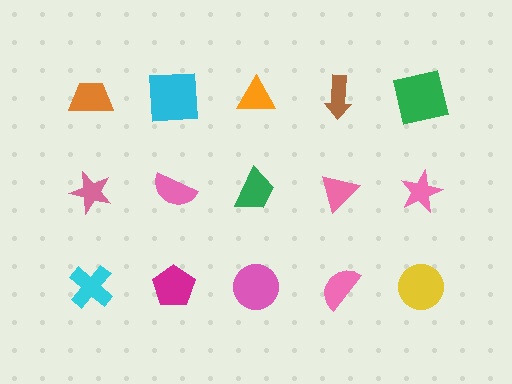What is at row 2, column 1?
A pink star.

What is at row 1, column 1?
An orange trapezoid.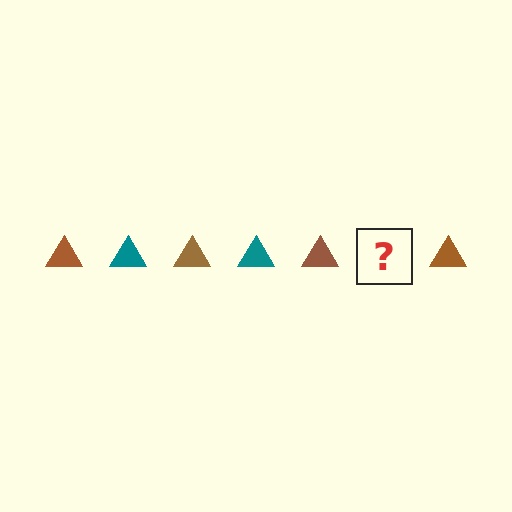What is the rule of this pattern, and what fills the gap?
The rule is that the pattern cycles through brown, teal triangles. The gap should be filled with a teal triangle.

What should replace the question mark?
The question mark should be replaced with a teal triangle.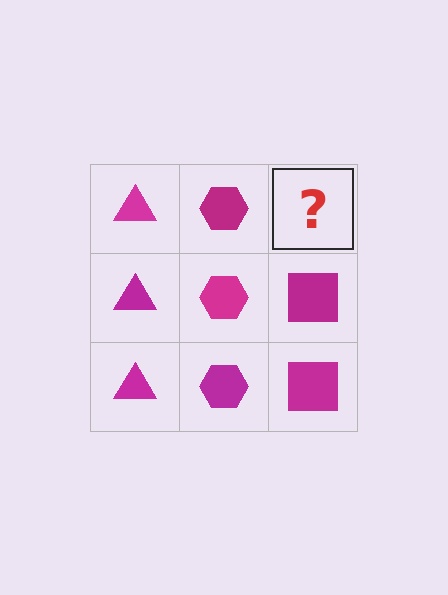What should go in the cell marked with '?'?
The missing cell should contain a magenta square.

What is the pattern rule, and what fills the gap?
The rule is that each column has a consistent shape. The gap should be filled with a magenta square.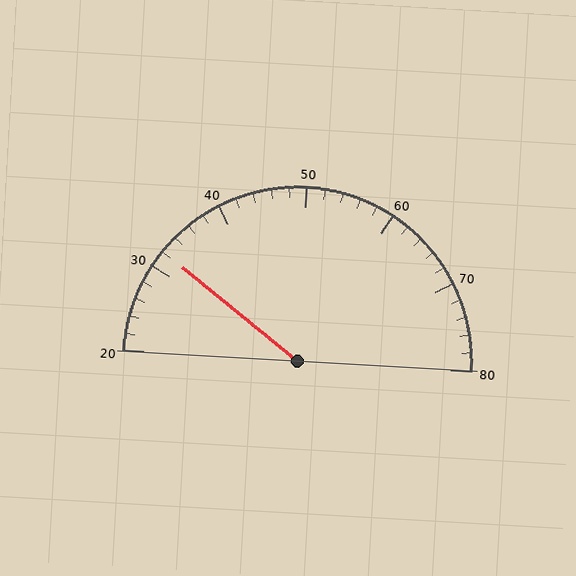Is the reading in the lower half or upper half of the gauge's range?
The reading is in the lower half of the range (20 to 80).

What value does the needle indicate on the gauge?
The needle indicates approximately 32.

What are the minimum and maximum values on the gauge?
The gauge ranges from 20 to 80.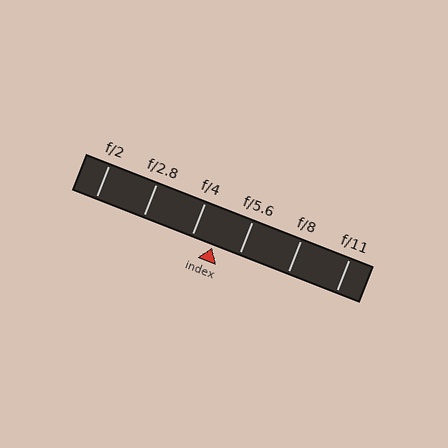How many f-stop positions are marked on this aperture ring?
There are 6 f-stop positions marked.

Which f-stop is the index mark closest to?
The index mark is closest to f/4.